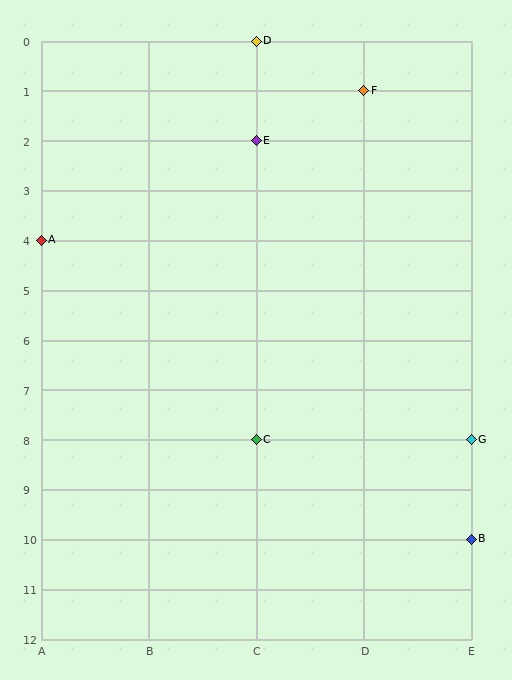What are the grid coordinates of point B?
Point B is at grid coordinates (E, 10).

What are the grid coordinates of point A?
Point A is at grid coordinates (A, 4).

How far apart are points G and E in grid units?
Points G and E are 2 columns and 6 rows apart (about 6.3 grid units diagonally).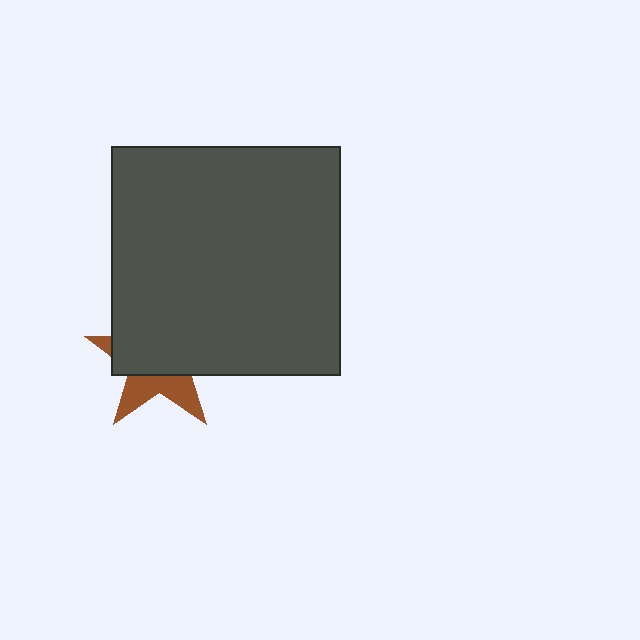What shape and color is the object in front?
The object in front is a dark gray square.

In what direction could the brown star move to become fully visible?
The brown star could move down. That would shift it out from behind the dark gray square entirely.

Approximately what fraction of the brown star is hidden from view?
Roughly 64% of the brown star is hidden behind the dark gray square.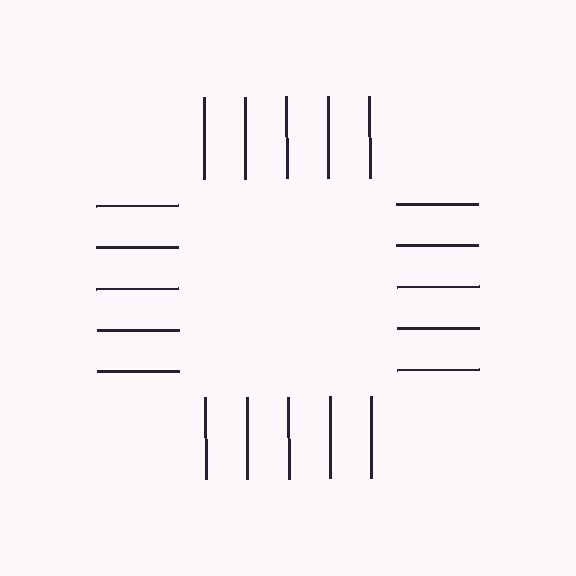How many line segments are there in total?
20 — 5 along each of the 4 edges.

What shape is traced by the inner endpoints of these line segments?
An illusory square — the line segments terminate on its edges but no continuous stroke is drawn.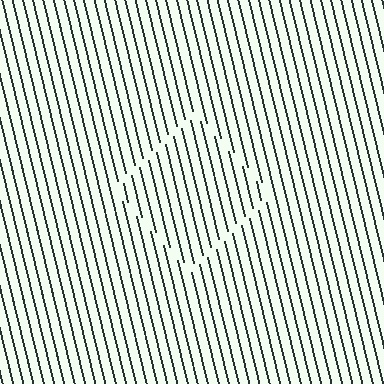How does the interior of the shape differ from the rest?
The interior of the shape contains the same grating, shifted by half a period — the contour is defined by the phase discontinuity where line-ends from the inner and outer gratings abut.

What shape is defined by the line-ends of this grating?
An illusory square. The interior of the shape contains the same grating, shifted by half a period — the contour is defined by the phase discontinuity where line-ends from the inner and outer gratings abut.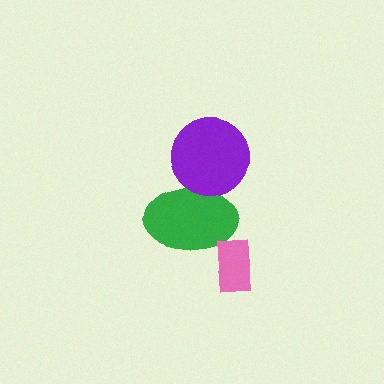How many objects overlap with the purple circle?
1 object overlaps with the purple circle.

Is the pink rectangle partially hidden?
No, no other shape covers it.